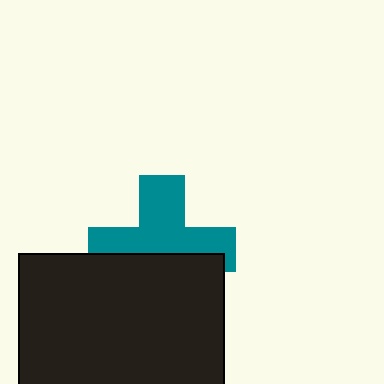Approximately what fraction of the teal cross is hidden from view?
Roughly 43% of the teal cross is hidden behind the black rectangle.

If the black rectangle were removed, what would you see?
You would see the complete teal cross.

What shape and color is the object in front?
The object in front is a black rectangle.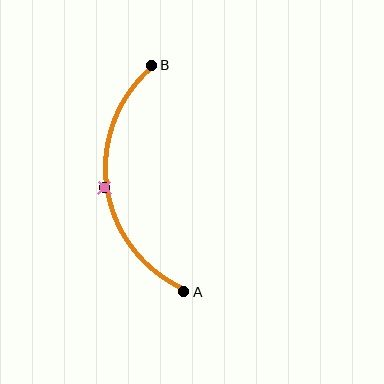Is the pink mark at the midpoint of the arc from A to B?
Yes. The pink mark lies on the arc at equal arc-length from both A and B — it is the arc midpoint.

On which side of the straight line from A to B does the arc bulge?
The arc bulges to the left of the straight line connecting A and B.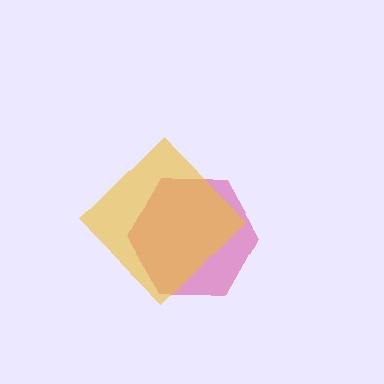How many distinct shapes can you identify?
There are 2 distinct shapes: a pink hexagon, a yellow diamond.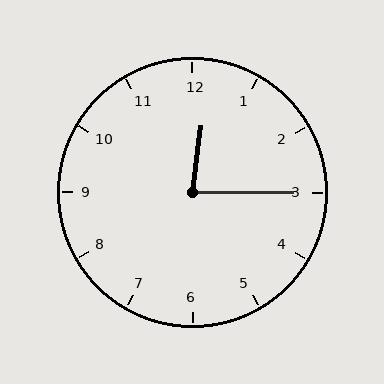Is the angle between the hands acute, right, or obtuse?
It is acute.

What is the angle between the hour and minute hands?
Approximately 82 degrees.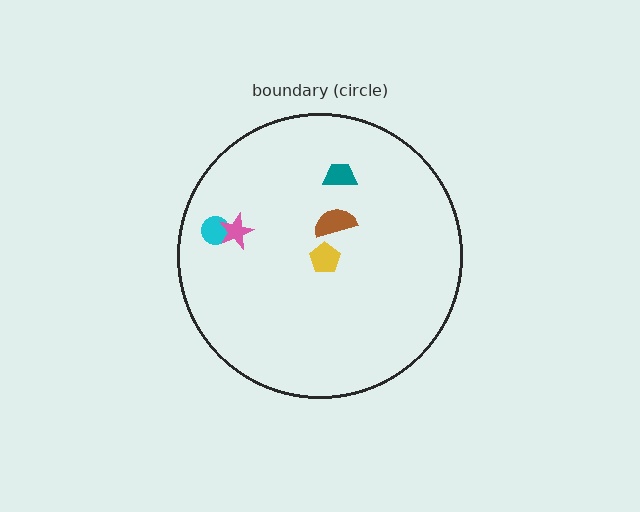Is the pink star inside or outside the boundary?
Inside.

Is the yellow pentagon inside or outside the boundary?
Inside.